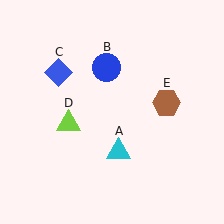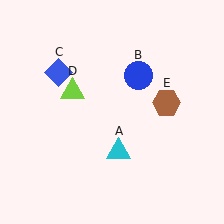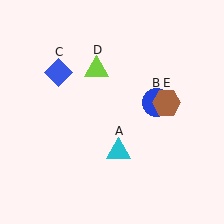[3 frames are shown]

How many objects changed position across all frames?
2 objects changed position: blue circle (object B), lime triangle (object D).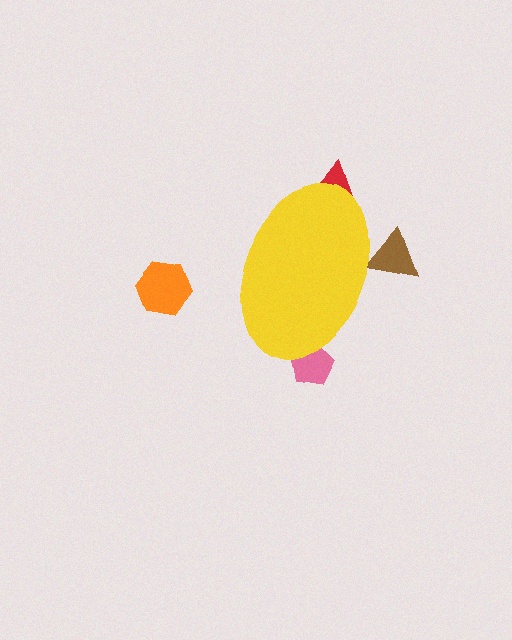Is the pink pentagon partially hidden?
Yes, the pink pentagon is partially hidden behind the yellow ellipse.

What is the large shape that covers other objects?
A yellow ellipse.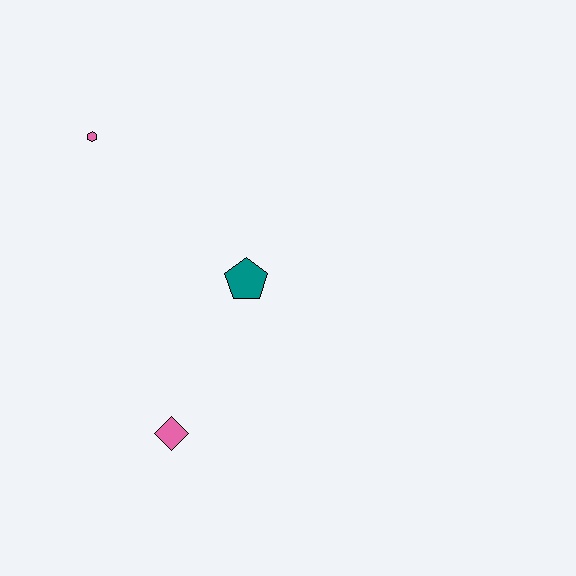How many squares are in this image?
There are no squares.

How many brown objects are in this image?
There are no brown objects.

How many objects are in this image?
There are 3 objects.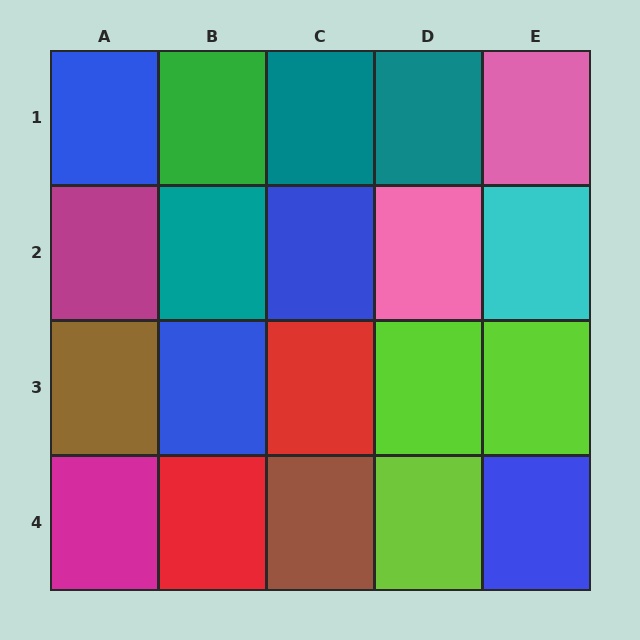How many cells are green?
1 cell is green.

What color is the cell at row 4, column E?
Blue.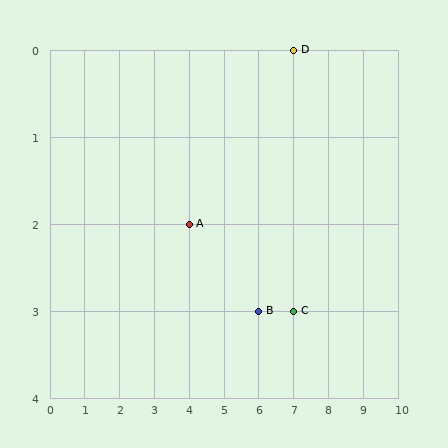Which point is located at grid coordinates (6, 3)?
Point B is at (6, 3).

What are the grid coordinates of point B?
Point B is at grid coordinates (6, 3).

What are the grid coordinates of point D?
Point D is at grid coordinates (7, 0).